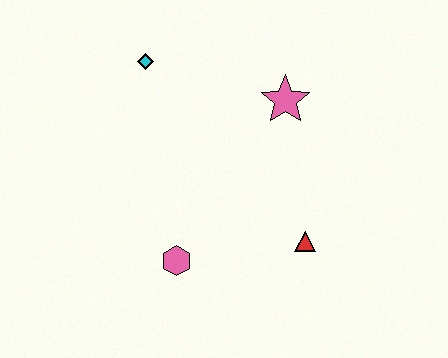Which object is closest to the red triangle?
The pink hexagon is closest to the red triangle.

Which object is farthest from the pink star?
The pink hexagon is farthest from the pink star.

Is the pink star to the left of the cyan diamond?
No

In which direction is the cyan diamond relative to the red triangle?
The cyan diamond is above the red triangle.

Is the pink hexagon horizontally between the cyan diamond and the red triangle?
Yes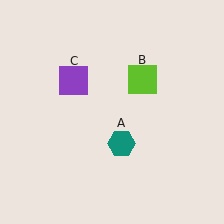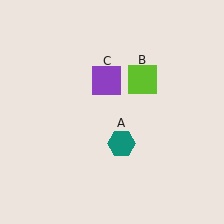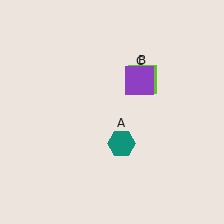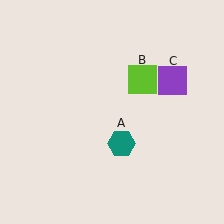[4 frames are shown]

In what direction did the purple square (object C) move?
The purple square (object C) moved right.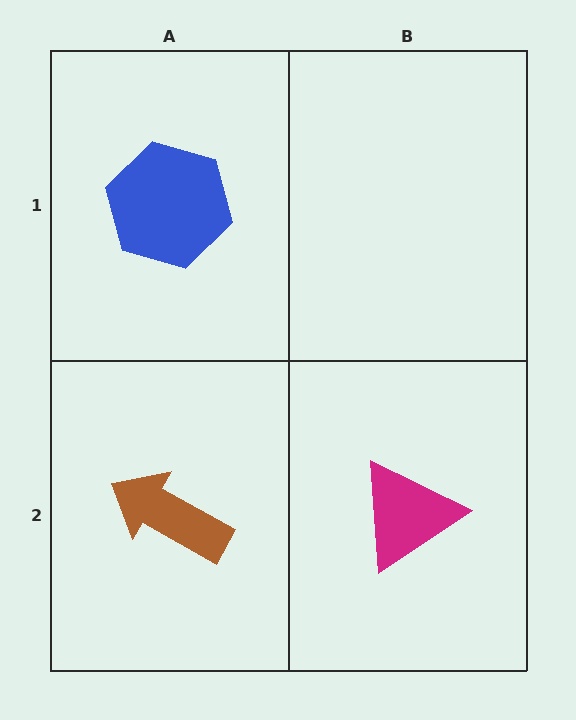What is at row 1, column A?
A blue hexagon.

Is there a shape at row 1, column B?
No, that cell is empty.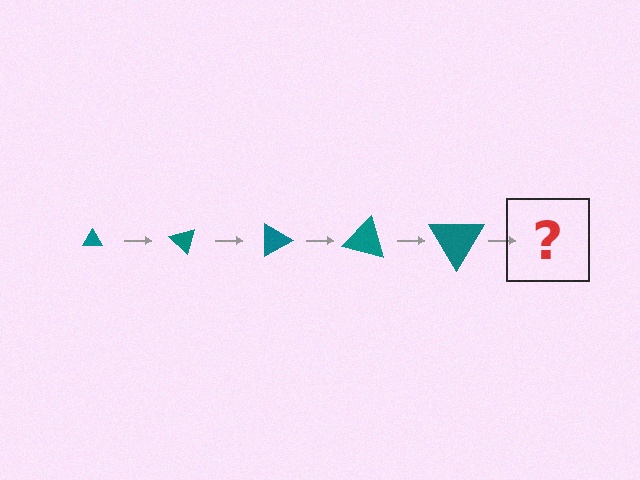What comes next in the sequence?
The next element should be a triangle, larger than the previous one and rotated 225 degrees from the start.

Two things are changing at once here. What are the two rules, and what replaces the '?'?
The two rules are that the triangle grows larger each step and it rotates 45 degrees each step. The '?' should be a triangle, larger than the previous one and rotated 225 degrees from the start.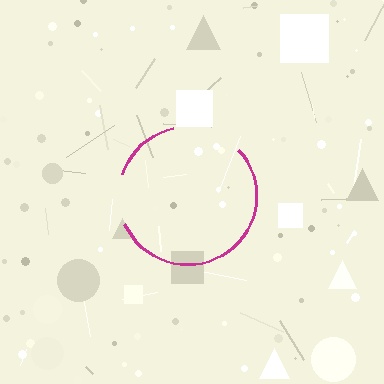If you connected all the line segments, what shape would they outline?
They would outline a circle.